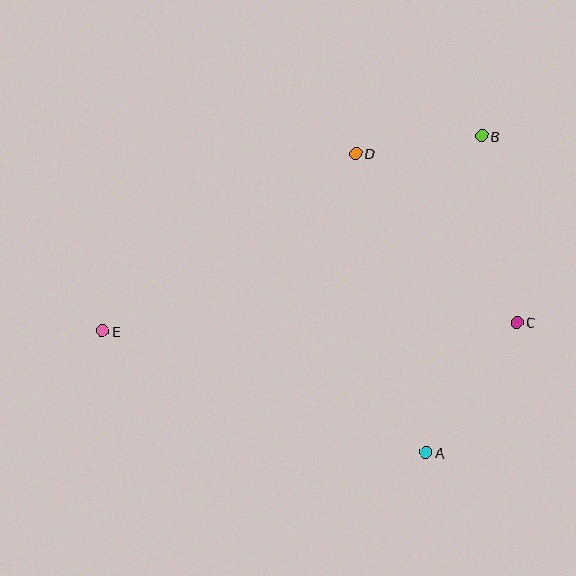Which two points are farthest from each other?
Points B and E are farthest from each other.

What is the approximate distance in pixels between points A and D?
The distance between A and D is approximately 307 pixels.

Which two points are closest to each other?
Points B and D are closest to each other.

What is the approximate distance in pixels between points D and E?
The distance between D and E is approximately 309 pixels.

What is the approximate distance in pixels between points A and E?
The distance between A and E is approximately 346 pixels.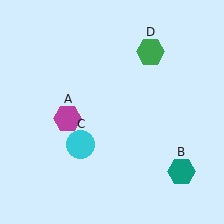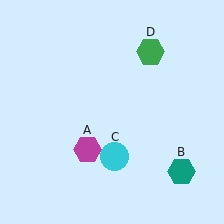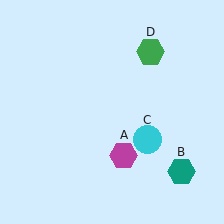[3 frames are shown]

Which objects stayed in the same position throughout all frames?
Teal hexagon (object B) and green hexagon (object D) remained stationary.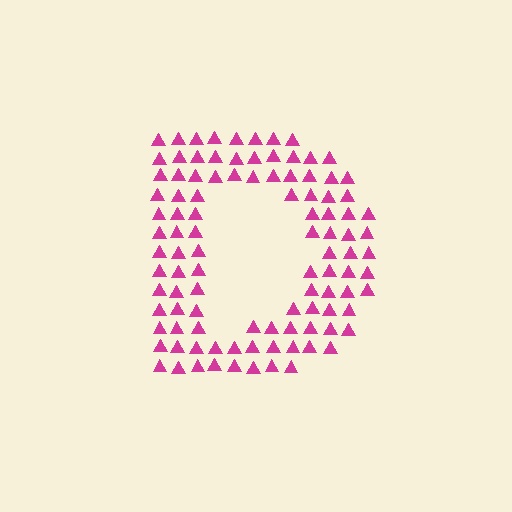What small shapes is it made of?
It is made of small triangles.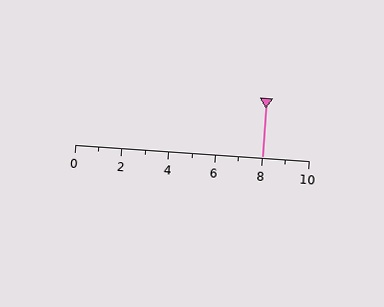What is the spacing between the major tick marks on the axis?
The major ticks are spaced 2 apart.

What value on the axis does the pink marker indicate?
The marker indicates approximately 8.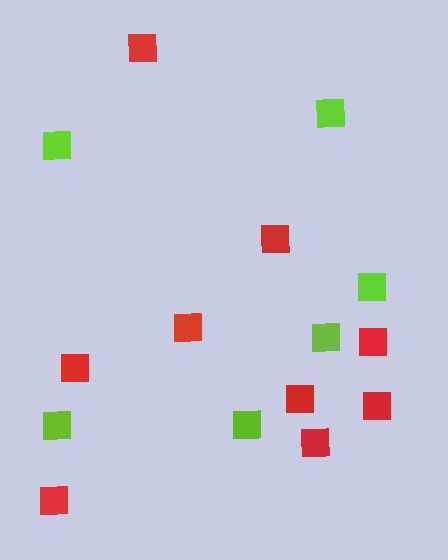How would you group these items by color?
There are 2 groups: one group of red squares (9) and one group of lime squares (6).